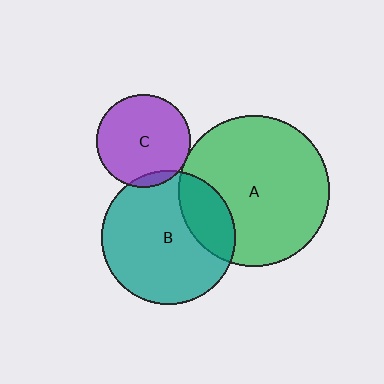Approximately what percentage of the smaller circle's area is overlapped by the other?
Approximately 5%.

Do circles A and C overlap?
Yes.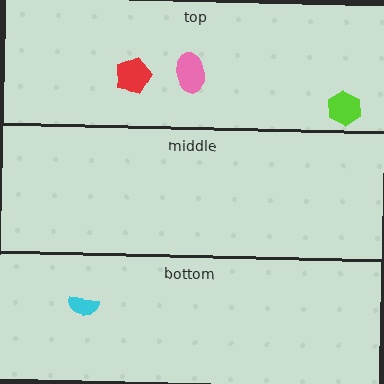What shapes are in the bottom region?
The cyan semicircle.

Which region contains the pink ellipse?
The top region.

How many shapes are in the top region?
3.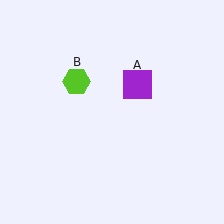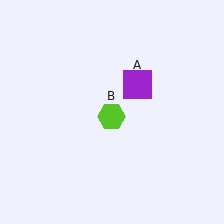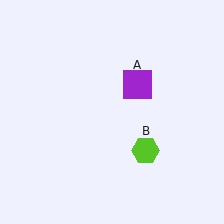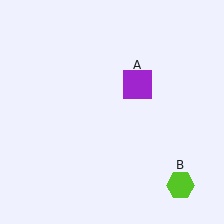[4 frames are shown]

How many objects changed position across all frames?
1 object changed position: lime hexagon (object B).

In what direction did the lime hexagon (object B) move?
The lime hexagon (object B) moved down and to the right.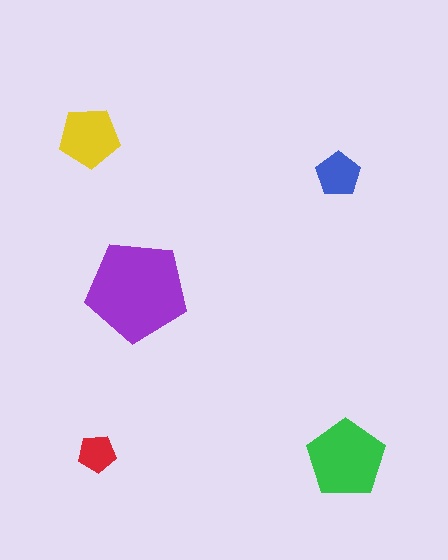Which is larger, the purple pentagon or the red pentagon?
The purple one.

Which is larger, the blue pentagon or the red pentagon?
The blue one.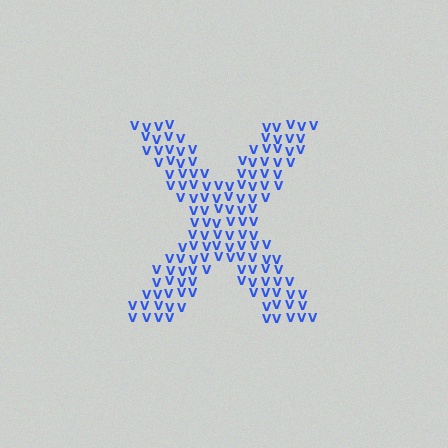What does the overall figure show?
The overall figure shows the letter X.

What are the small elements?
The small elements are letter V's.